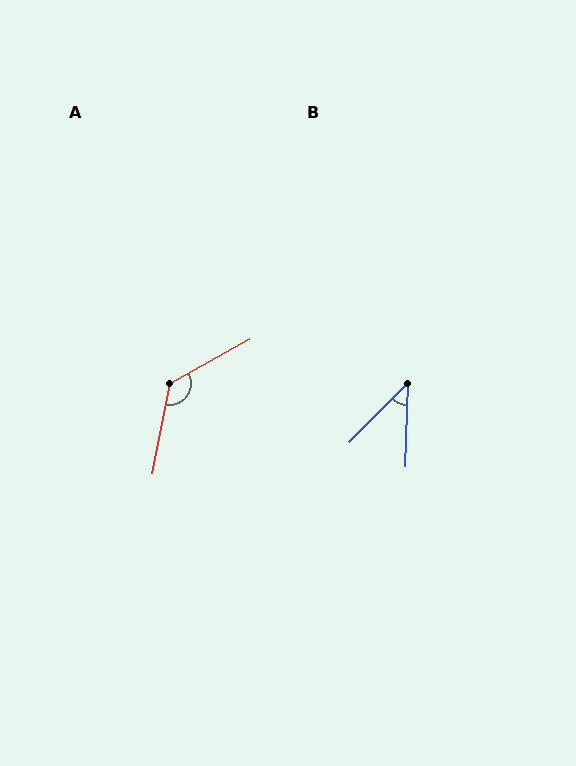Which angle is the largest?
A, at approximately 129 degrees.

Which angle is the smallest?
B, at approximately 43 degrees.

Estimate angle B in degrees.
Approximately 43 degrees.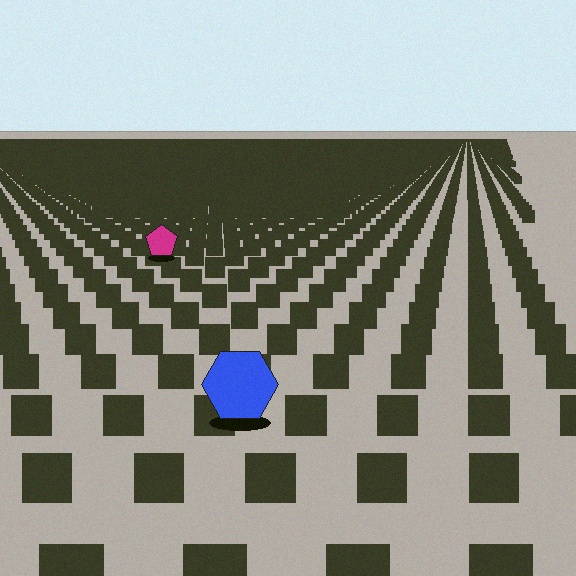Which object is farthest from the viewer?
The magenta pentagon is farthest from the viewer. It appears smaller and the ground texture around it is denser.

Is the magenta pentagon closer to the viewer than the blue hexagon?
No. The blue hexagon is closer — you can tell from the texture gradient: the ground texture is coarser near it.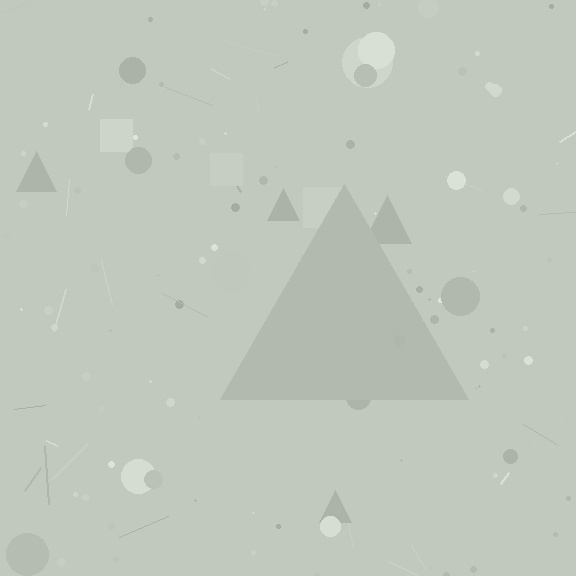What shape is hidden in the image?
A triangle is hidden in the image.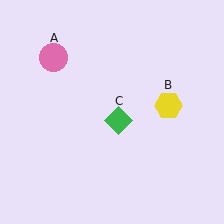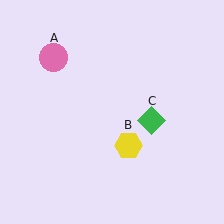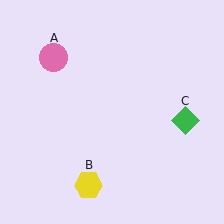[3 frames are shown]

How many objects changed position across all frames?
2 objects changed position: yellow hexagon (object B), green diamond (object C).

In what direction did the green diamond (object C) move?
The green diamond (object C) moved right.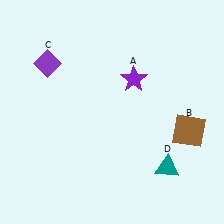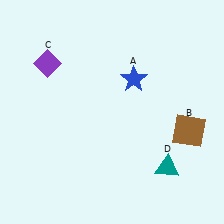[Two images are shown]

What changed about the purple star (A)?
In Image 1, A is purple. In Image 2, it changed to blue.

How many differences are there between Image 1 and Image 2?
There is 1 difference between the two images.